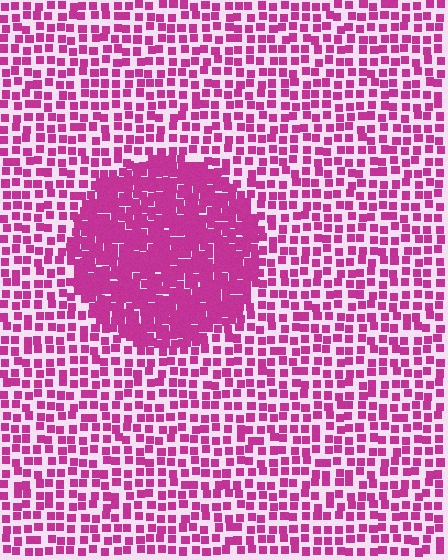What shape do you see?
I see a circle.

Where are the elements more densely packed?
The elements are more densely packed inside the circle boundary.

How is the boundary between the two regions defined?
The boundary is defined by a change in element density (approximately 2.3x ratio). All elements are the same color, size, and shape.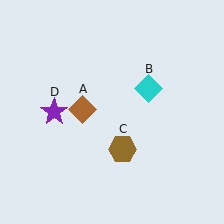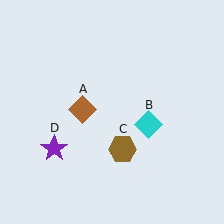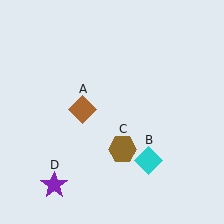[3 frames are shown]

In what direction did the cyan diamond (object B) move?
The cyan diamond (object B) moved down.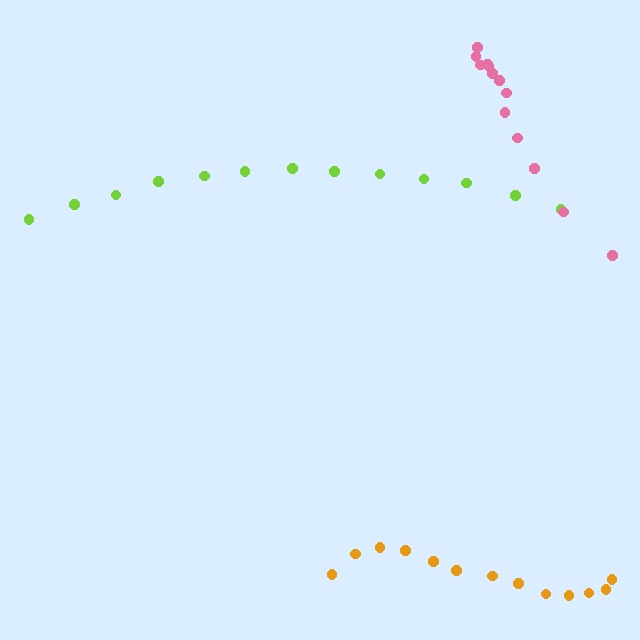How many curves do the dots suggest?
There are 3 distinct paths.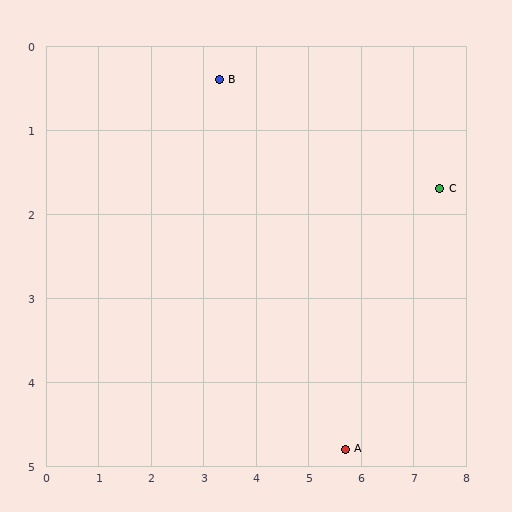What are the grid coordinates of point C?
Point C is at approximately (7.5, 1.7).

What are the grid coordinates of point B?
Point B is at approximately (3.3, 0.4).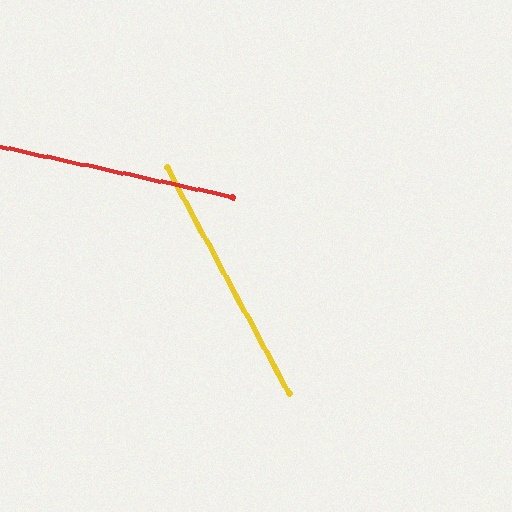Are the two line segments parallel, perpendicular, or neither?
Neither parallel nor perpendicular — they differ by about 49°.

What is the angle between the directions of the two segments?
Approximately 49 degrees.